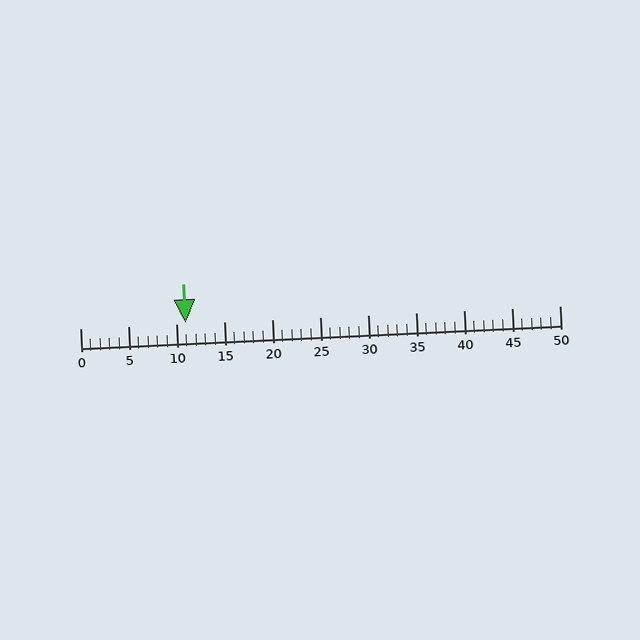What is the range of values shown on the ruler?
The ruler shows values from 0 to 50.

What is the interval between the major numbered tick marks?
The major tick marks are spaced 5 units apart.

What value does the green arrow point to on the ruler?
The green arrow points to approximately 11.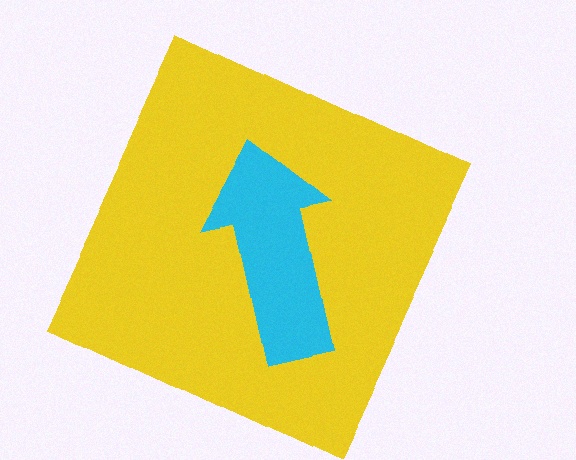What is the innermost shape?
The cyan arrow.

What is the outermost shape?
The yellow square.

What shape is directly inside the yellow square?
The cyan arrow.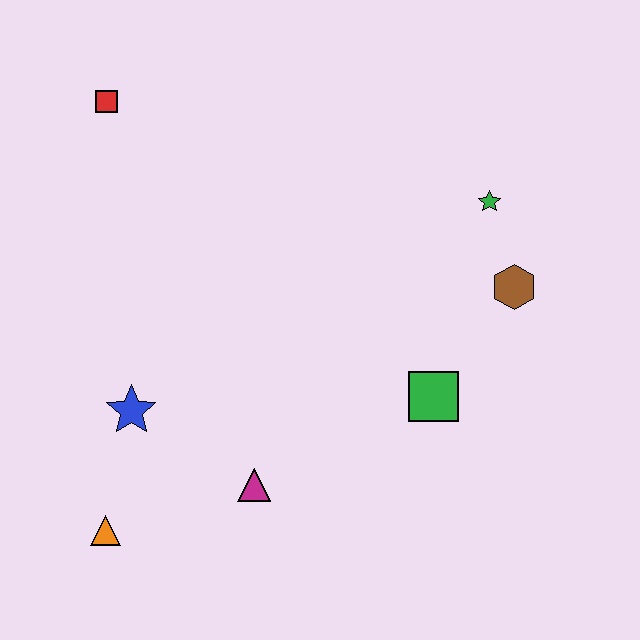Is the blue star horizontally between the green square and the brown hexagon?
No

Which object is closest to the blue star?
The orange triangle is closest to the blue star.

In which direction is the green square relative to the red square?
The green square is to the right of the red square.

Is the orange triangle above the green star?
No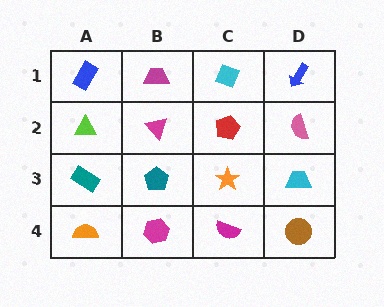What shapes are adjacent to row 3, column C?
A red pentagon (row 2, column C), a magenta semicircle (row 4, column C), a teal pentagon (row 3, column B), a cyan trapezoid (row 3, column D).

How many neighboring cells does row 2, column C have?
4.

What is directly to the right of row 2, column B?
A red pentagon.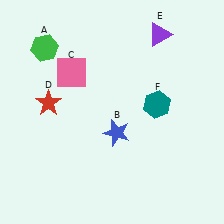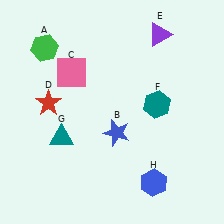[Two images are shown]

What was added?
A teal triangle (G), a blue hexagon (H) were added in Image 2.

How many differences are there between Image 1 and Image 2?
There are 2 differences between the two images.